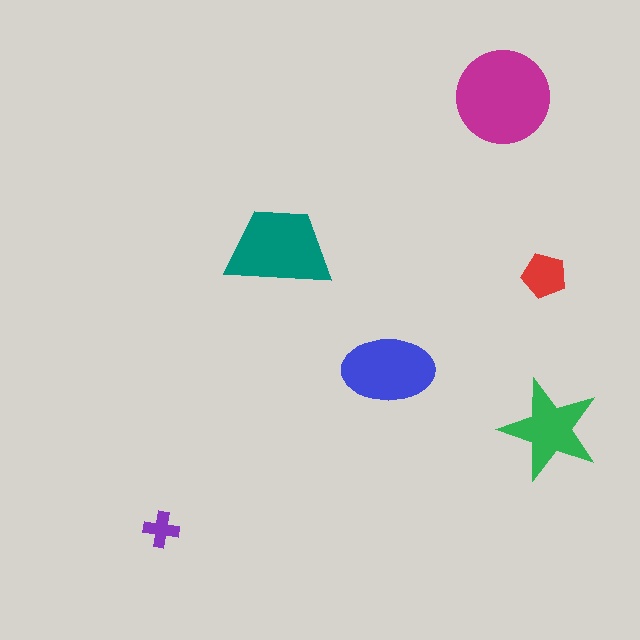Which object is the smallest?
The purple cross.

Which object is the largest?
The magenta circle.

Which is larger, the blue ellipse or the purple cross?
The blue ellipse.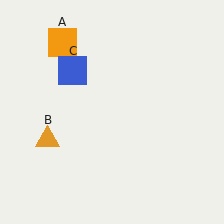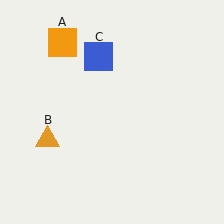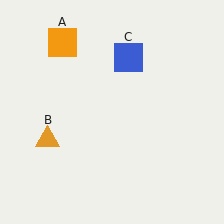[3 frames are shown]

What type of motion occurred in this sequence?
The blue square (object C) rotated clockwise around the center of the scene.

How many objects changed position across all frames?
1 object changed position: blue square (object C).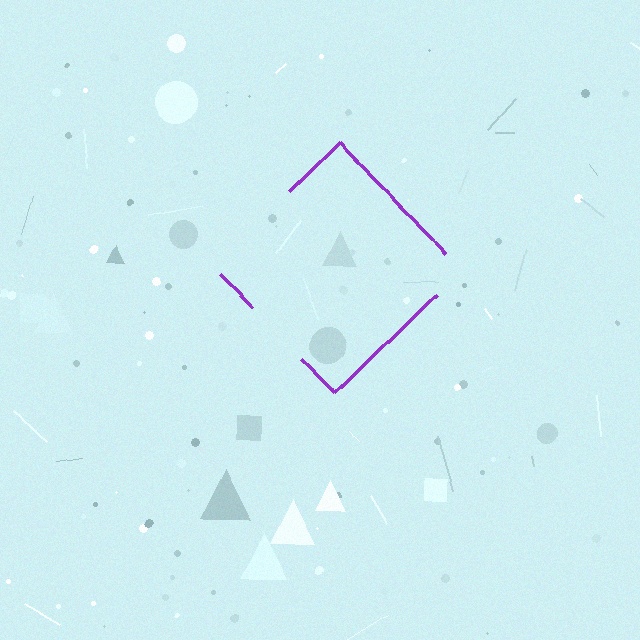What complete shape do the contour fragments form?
The contour fragments form a diamond.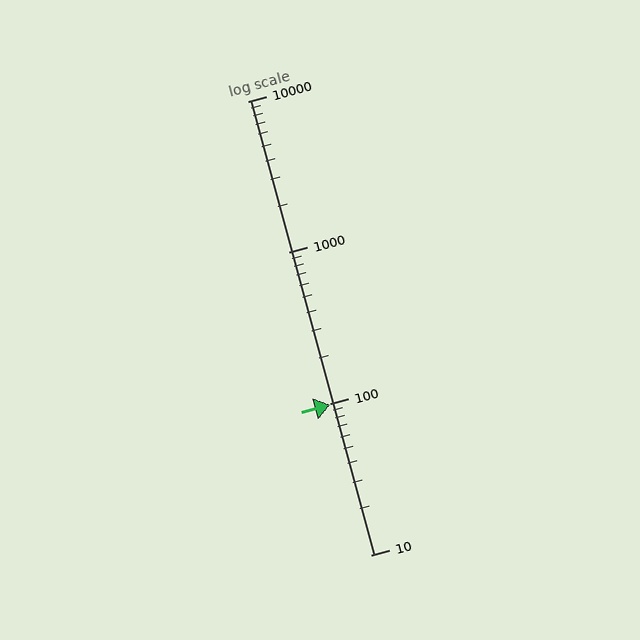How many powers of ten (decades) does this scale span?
The scale spans 3 decades, from 10 to 10000.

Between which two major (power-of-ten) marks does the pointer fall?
The pointer is between 10 and 100.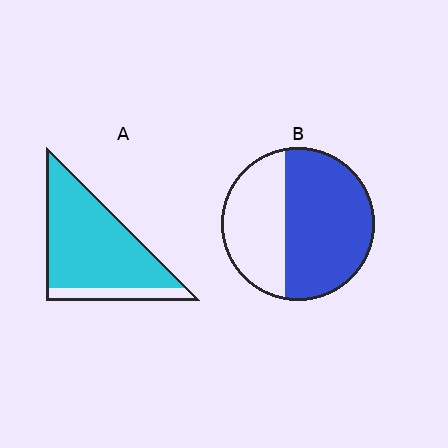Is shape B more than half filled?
Yes.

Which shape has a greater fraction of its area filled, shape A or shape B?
Shape A.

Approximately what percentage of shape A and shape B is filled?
A is approximately 85% and B is approximately 60%.